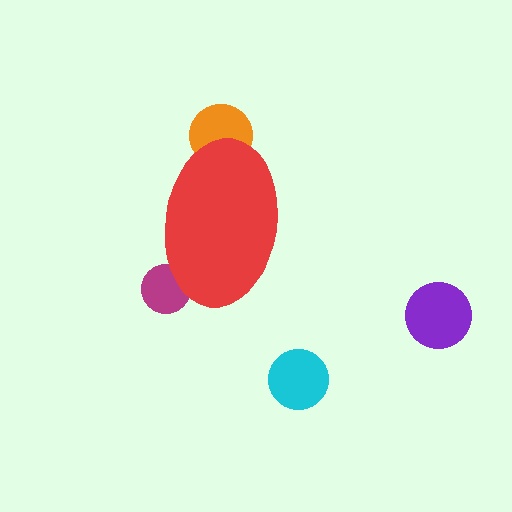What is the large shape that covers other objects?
A red ellipse.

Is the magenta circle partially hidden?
Yes, the magenta circle is partially hidden behind the red ellipse.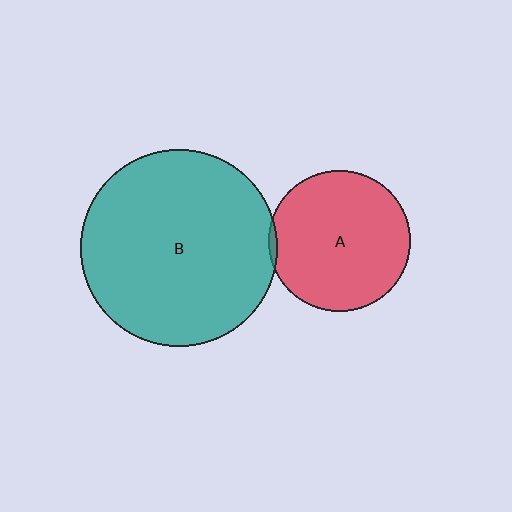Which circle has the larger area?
Circle B (teal).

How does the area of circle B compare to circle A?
Approximately 1.9 times.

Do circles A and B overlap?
Yes.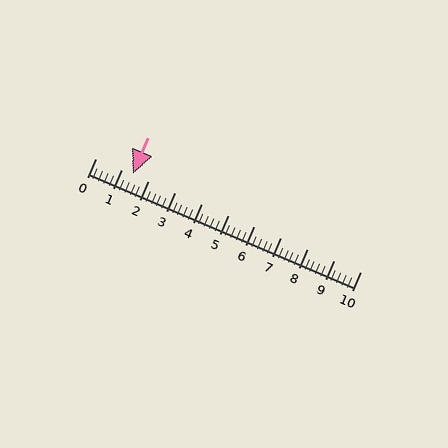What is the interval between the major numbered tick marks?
The major tick marks are spaced 1 units apart.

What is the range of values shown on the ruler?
The ruler shows values from 0 to 10.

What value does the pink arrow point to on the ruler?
The pink arrow points to approximately 1.4.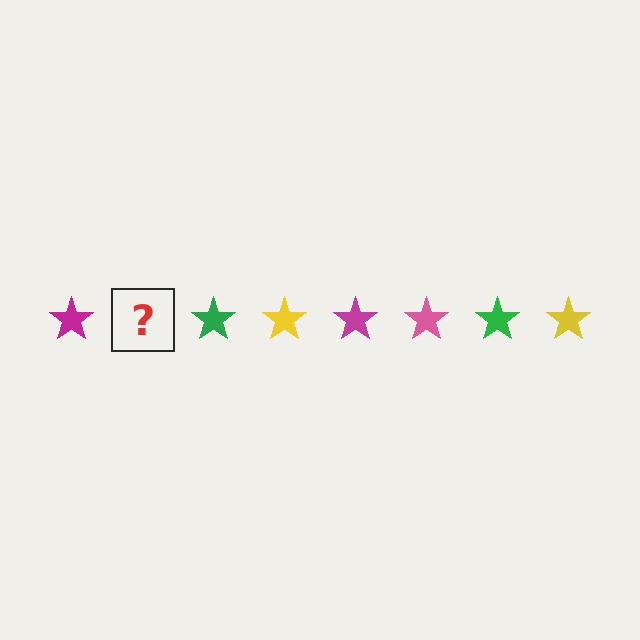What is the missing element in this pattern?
The missing element is a pink star.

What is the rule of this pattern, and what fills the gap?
The rule is that the pattern cycles through magenta, pink, green, yellow stars. The gap should be filled with a pink star.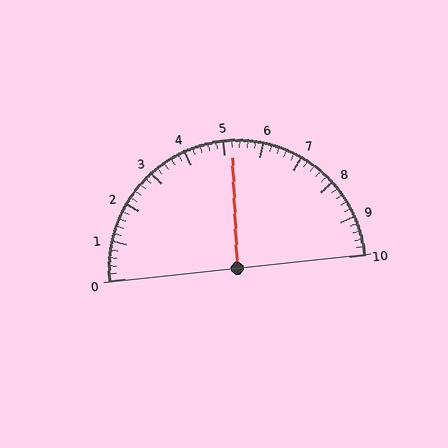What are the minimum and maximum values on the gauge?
The gauge ranges from 0 to 10.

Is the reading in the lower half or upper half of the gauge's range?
The reading is in the upper half of the range (0 to 10).